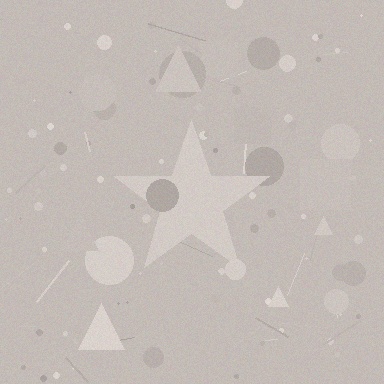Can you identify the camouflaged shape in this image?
The camouflaged shape is a star.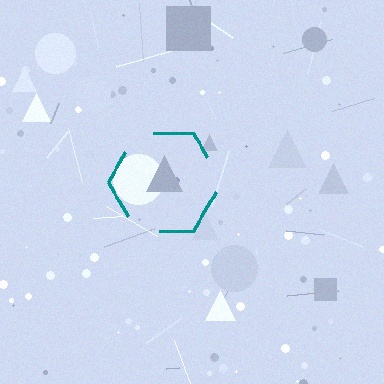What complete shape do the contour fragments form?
The contour fragments form a hexagon.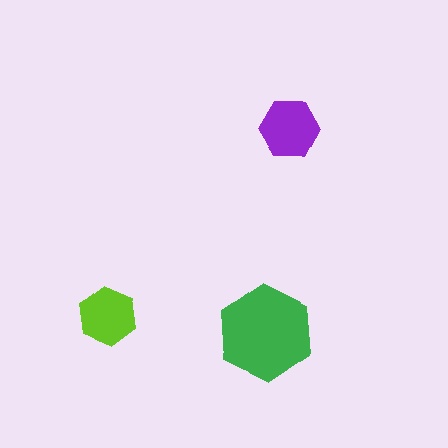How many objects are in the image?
There are 3 objects in the image.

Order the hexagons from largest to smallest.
the green one, the purple one, the lime one.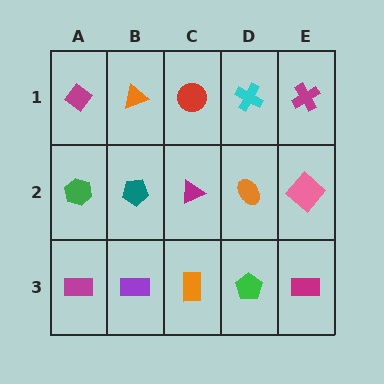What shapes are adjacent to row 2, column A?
A magenta diamond (row 1, column A), a magenta rectangle (row 3, column A), a teal pentagon (row 2, column B).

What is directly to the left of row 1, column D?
A red circle.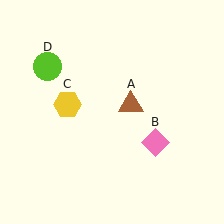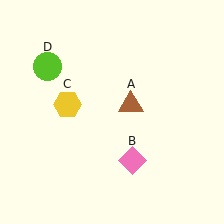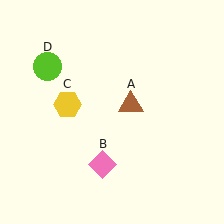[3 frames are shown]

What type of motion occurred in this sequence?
The pink diamond (object B) rotated clockwise around the center of the scene.